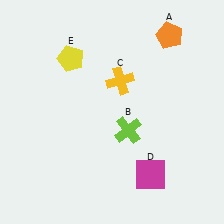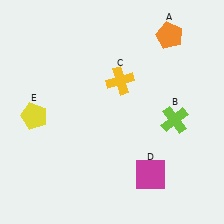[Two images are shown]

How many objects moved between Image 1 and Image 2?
2 objects moved between the two images.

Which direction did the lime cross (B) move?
The lime cross (B) moved right.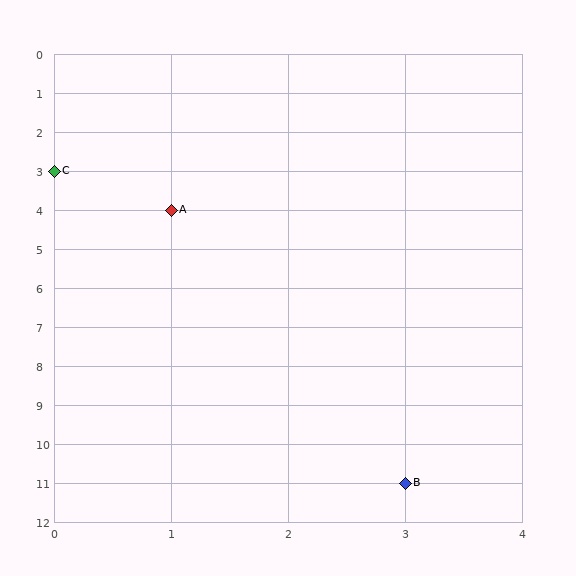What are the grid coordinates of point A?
Point A is at grid coordinates (1, 4).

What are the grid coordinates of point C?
Point C is at grid coordinates (0, 3).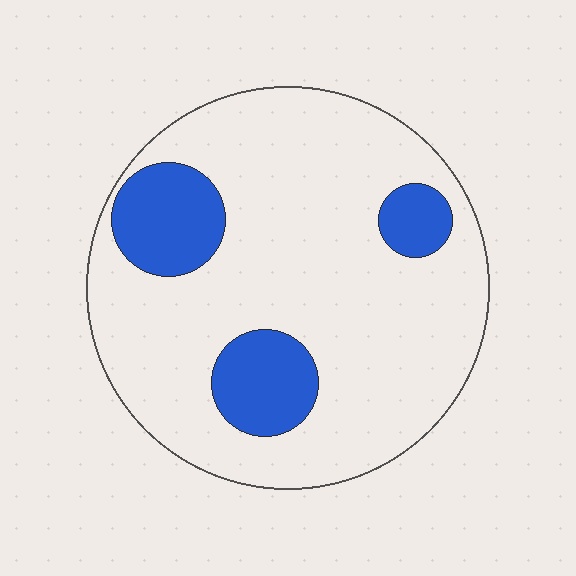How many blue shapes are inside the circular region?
3.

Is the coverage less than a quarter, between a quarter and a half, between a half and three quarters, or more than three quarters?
Less than a quarter.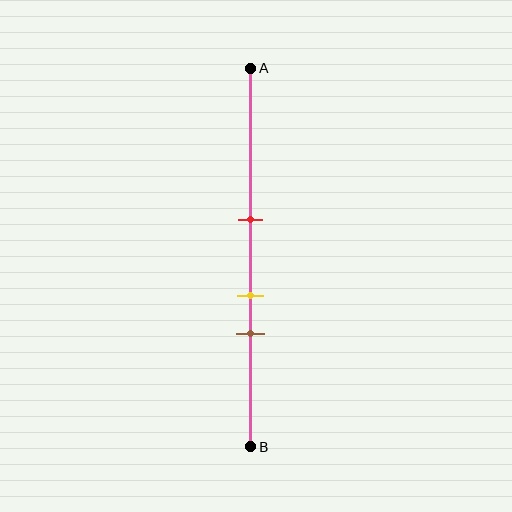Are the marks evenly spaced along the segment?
Yes, the marks are approximately evenly spaced.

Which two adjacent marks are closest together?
The yellow and brown marks are the closest adjacent pair.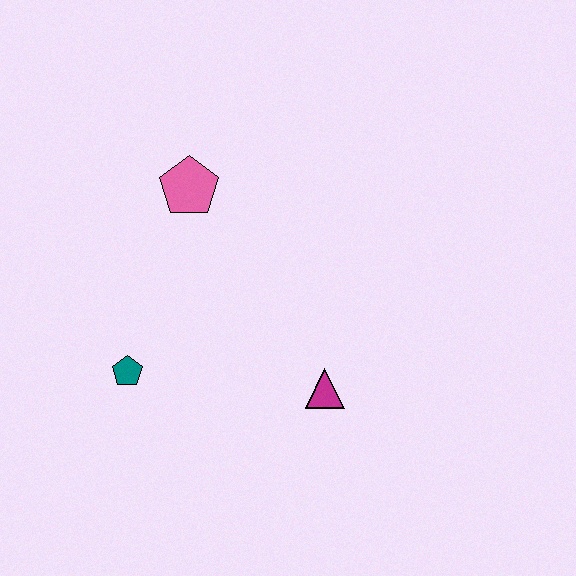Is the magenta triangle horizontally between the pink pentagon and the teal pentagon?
No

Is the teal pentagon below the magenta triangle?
No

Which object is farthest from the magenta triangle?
The pink pentagon is farthest from the magenta triangle.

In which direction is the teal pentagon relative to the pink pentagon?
The teal pentagon is below the pink pentagon.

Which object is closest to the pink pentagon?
The teal pentagon is closest to the pink pentagon.